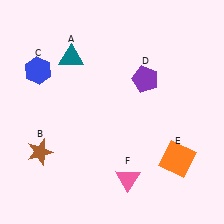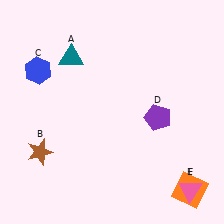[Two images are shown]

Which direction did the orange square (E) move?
The orange square (E) moved down.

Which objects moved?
The objects that moved are: the purple pentagon (D), the orange square (E), the pink triangle (F).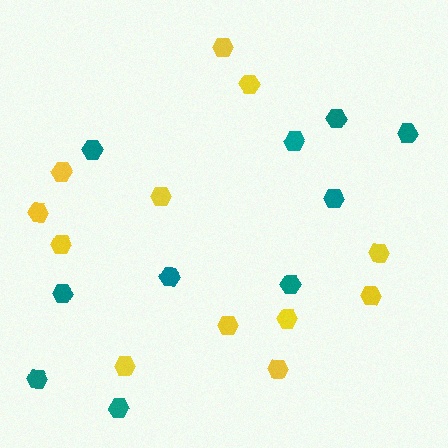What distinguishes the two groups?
There are 2 groups: one group of yellow hexagons (12) and one group of teal hexagons (10).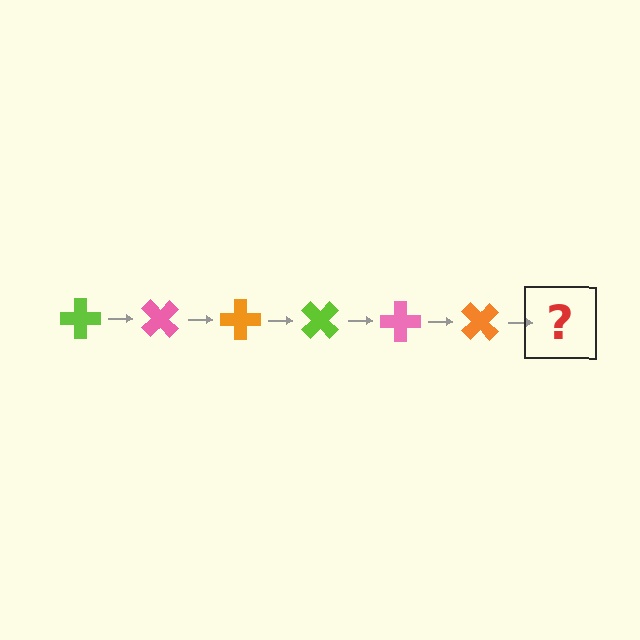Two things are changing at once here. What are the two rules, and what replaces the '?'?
The two rules are that it rotates 45 degrees each step and the color cycles through lime, pink, and orange. The '?' should be a lime cross, rotated 270 degrees from the start.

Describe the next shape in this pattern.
It should be a lime cross, rotated 270 degrees from the start.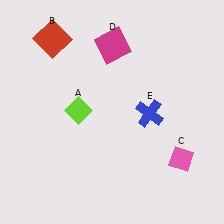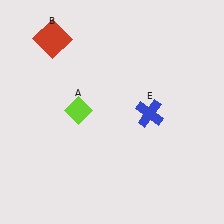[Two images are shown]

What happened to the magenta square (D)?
The magenta square (D) was removed in Image 2. It was in the top-right area of Image 1.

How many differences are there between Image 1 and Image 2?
There are 2 differences between the two images.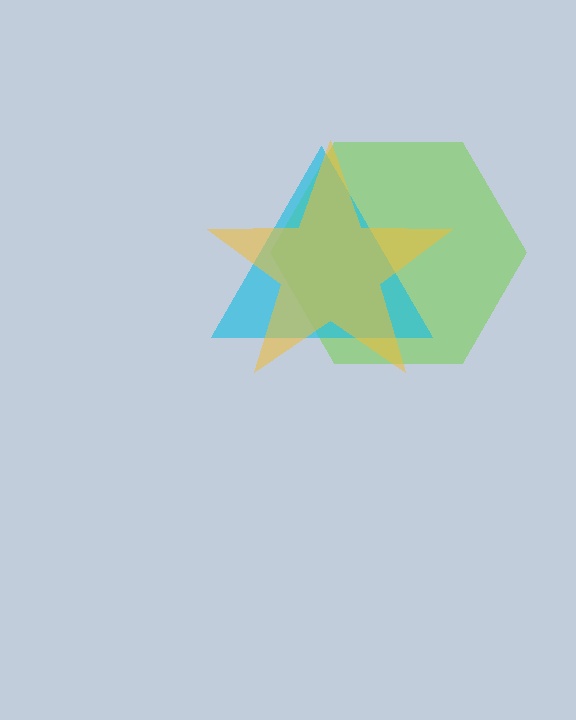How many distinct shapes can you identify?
There are 3 distinct shapes: a lime hexagon, a cyan triangle, a yellow star.